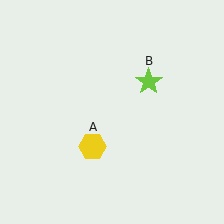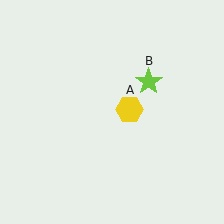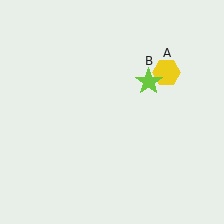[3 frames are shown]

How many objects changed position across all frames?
1 object changed position: yellow hexagon (object A).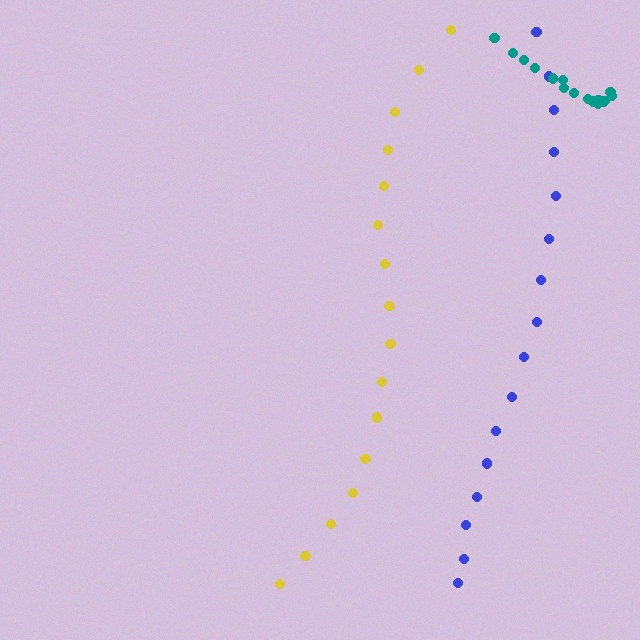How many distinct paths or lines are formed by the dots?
There are 3 distinct paths.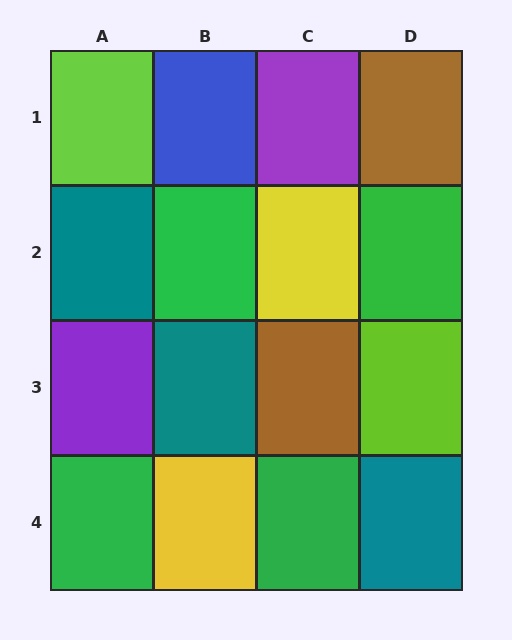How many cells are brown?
2 cells are brown.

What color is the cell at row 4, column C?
Green.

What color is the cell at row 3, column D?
Lime.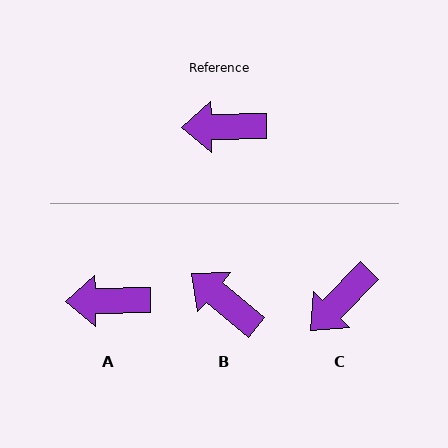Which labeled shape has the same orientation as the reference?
A.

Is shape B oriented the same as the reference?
No, it is off by about 41 degrees.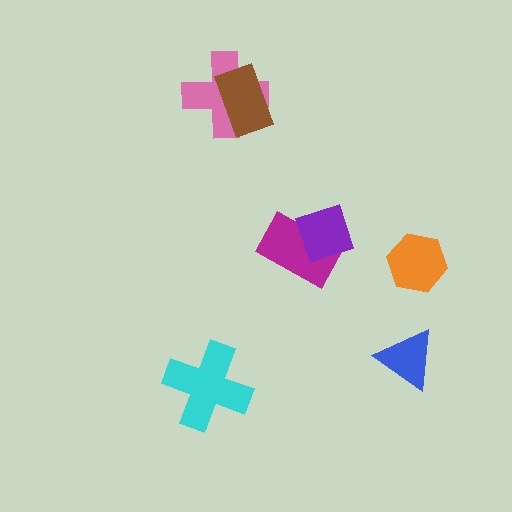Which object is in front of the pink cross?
The brown rectangle is in front of the pink cross.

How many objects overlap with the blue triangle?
0 objects overlap with the blue triangle.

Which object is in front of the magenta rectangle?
The purple diamond is in front of the magenta rectangle.